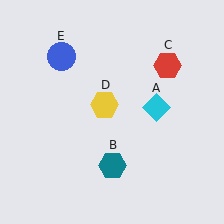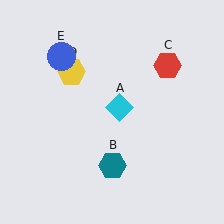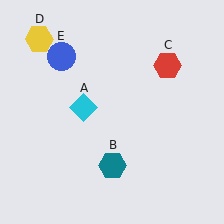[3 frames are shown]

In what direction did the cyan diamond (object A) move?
The cyan diamond (object A) moved left.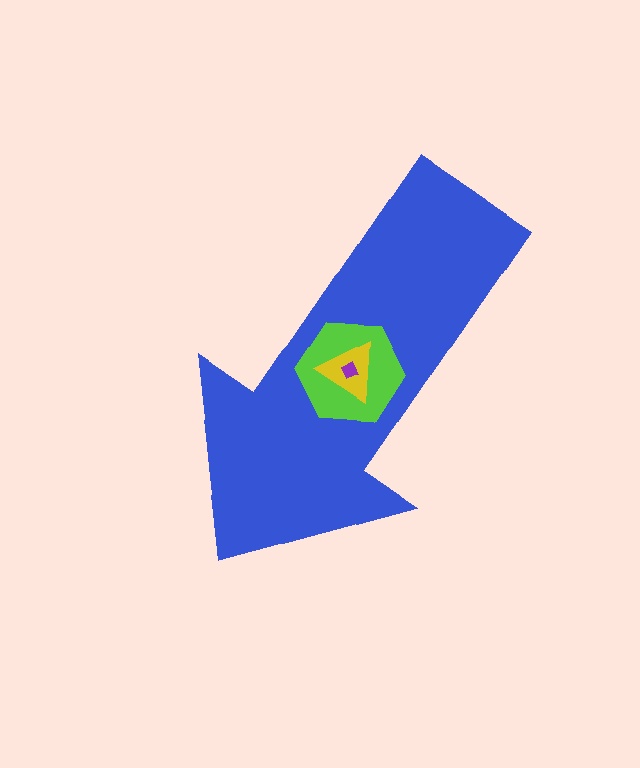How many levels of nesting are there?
4.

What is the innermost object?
The purple diamond.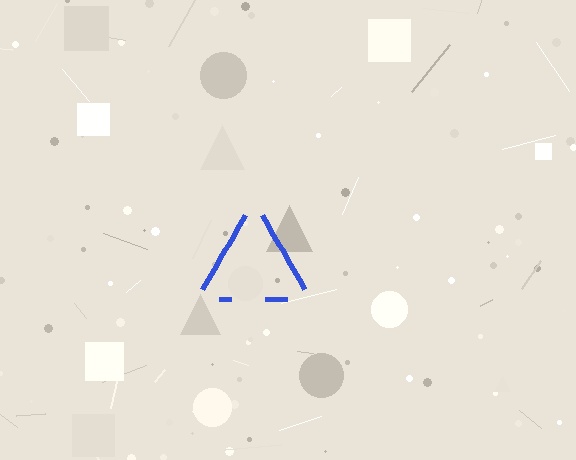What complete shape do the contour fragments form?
The contour fragments form a triangle.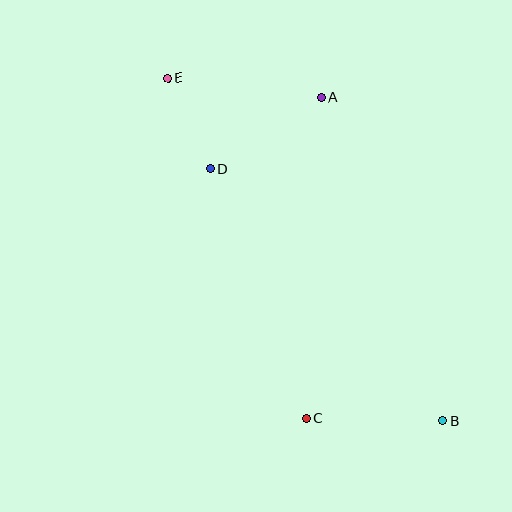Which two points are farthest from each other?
Points B and E are farthest from each other.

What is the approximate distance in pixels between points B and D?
The distance between B and D is approximately 343 pixels.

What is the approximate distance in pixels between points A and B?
The distance between A and B is approximately 346 pixels.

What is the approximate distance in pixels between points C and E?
The distance between C and E is approximately 368 pixels.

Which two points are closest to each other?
Points D and E are closest to each other.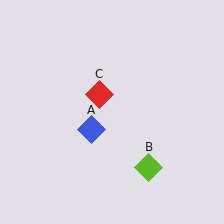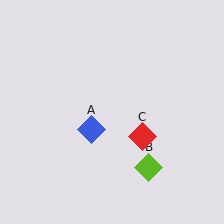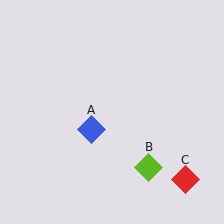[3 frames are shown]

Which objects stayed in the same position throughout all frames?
Blue diamond (object A) and lime diamond (object B) remained stationary.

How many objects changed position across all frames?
1 object changed position: red diamond (object C).